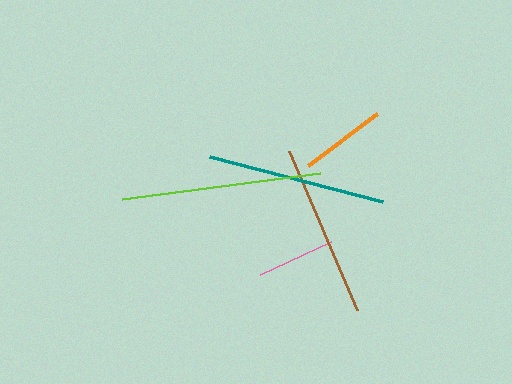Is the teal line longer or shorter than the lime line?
The lime line is longer than the teal line.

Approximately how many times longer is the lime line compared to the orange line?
The lime line is approximately 2.3 times the length of the orange line.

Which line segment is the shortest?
The pink line is the shortest at approximately 79 pixels.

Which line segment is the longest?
The lime line is the longest at approximately 199 pixels.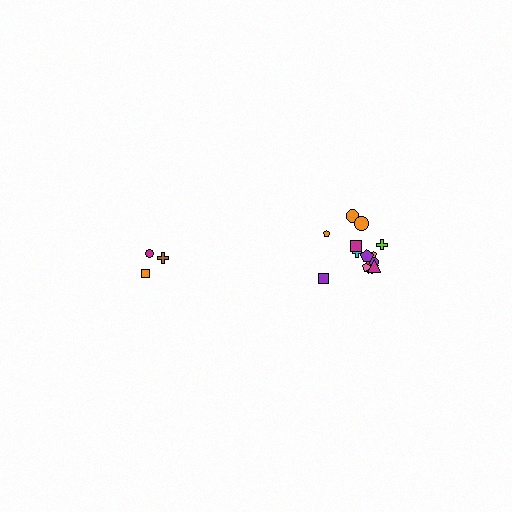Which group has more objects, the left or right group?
The right group.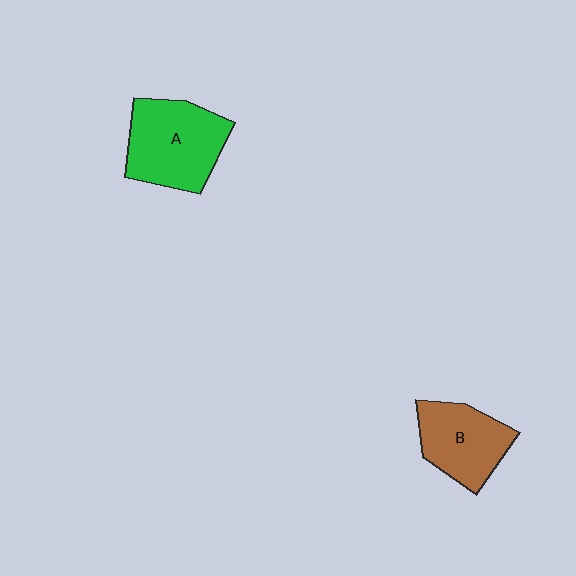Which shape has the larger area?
Shape A (green).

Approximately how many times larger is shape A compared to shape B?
Approximately 1.3 times.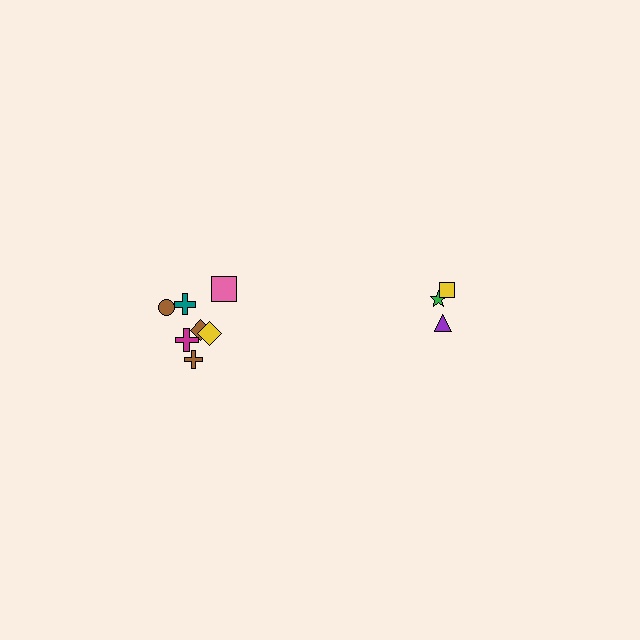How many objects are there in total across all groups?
There are 10 objects.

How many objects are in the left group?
There are 7 objects.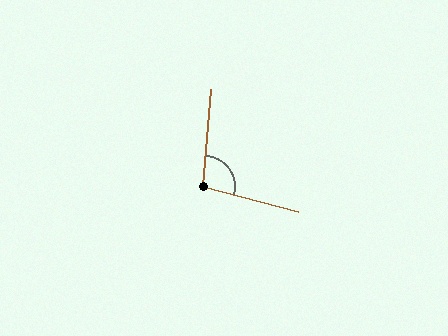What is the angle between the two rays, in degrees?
Approximately 100 degrees.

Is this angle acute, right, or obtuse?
It is obtuse.